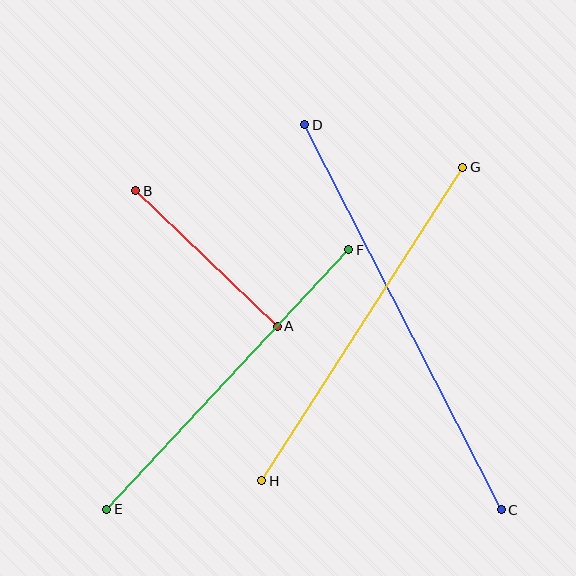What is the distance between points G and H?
The distance is approximately 373 pixels.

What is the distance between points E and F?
The distance is approximately 355 pixels.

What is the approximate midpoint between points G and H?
The midpoint is at approximately (362, 324) pixels.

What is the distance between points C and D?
The distance is approximately 433 pixels.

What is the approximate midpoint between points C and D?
The midpoint is at approximately (403, 317) pixels.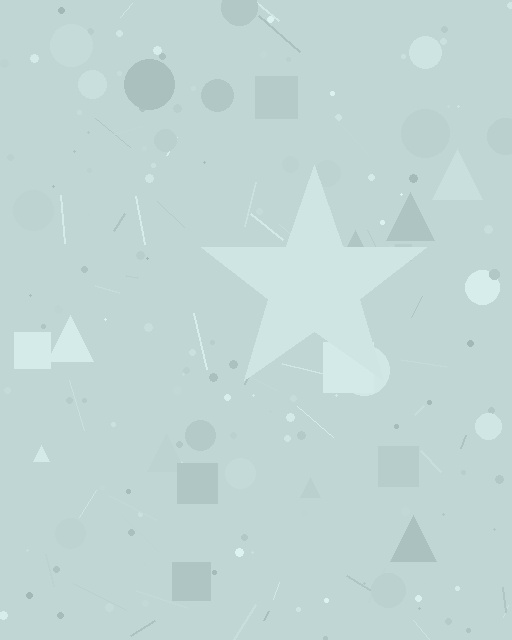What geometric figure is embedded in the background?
A star is embedded in the background.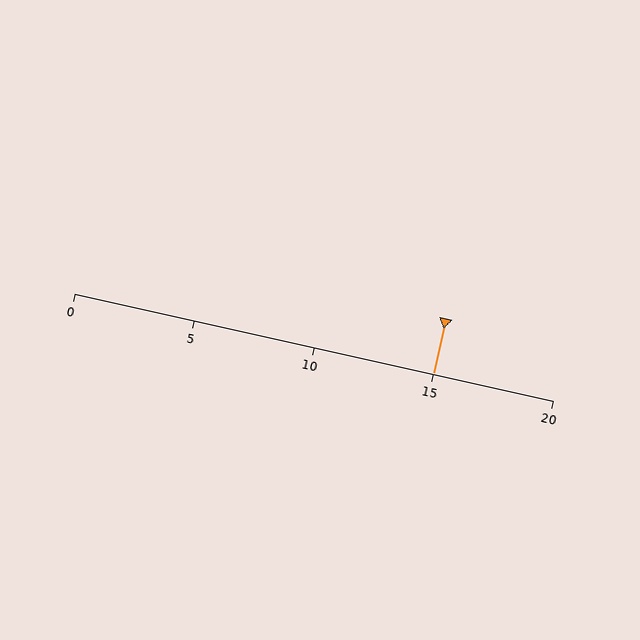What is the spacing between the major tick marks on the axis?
The major ticks are spaced 5 apart.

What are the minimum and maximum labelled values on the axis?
The axis runs from 0 to 20.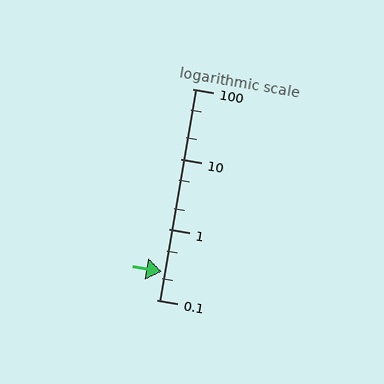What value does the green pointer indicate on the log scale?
The pointer indicates approximately 0.25.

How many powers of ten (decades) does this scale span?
The scale spans 3 decades, from 0.1 to 100.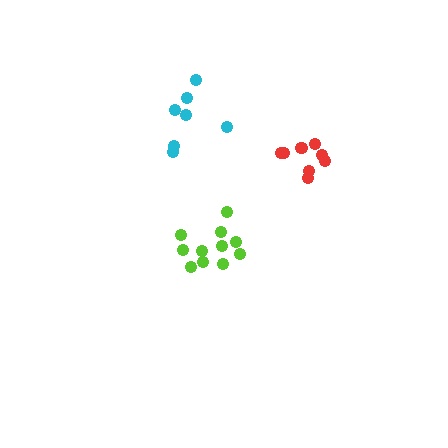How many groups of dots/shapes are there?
There are 3 groups.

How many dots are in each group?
Group 1: 7 dots, Group 2: 11 dots, Group 3: 8 dots (26 total).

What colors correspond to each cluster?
The clusters are colored: cyan, lime, red.